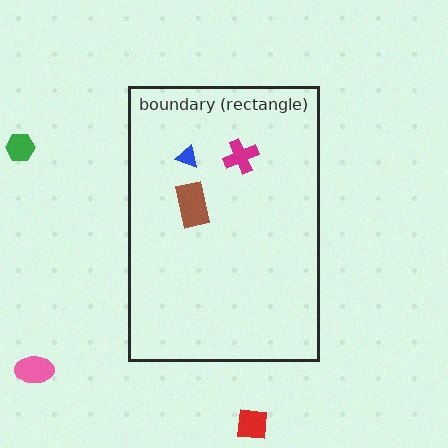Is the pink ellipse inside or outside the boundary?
Outside.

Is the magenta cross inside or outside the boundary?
Inside.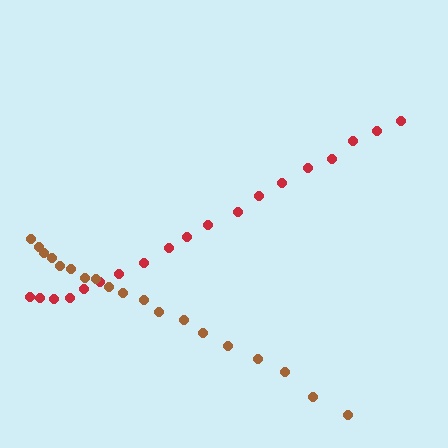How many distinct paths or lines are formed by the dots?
There are 2 distinct paths.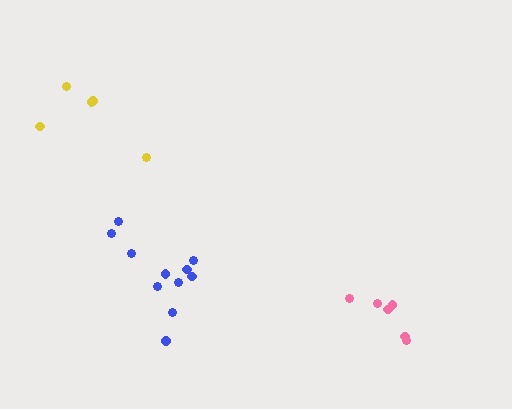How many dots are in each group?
Group 1: 11 dots, Group 2: 6 dots, Group 3: 5 dots (22 total).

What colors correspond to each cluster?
The clusters are colored: blue, pink, yellow.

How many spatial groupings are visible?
There are 3 spatial groupings.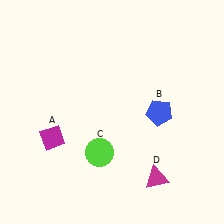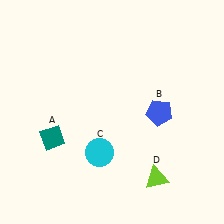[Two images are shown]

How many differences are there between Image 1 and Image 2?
There are 3 differences between the two images.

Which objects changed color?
A changed from magenta to teal. C changed from lime to cyan. D changed from magenta to lime.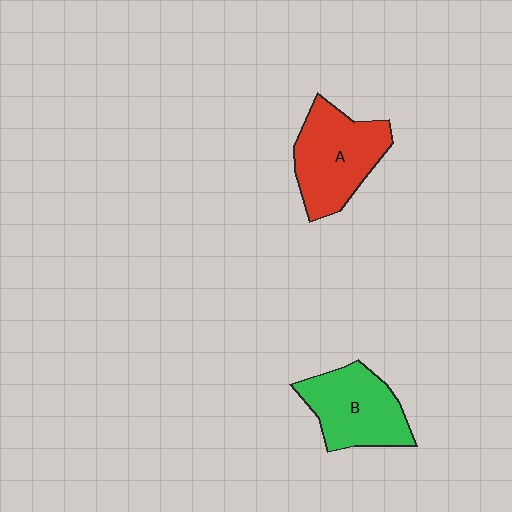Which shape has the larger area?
Shape A (red).